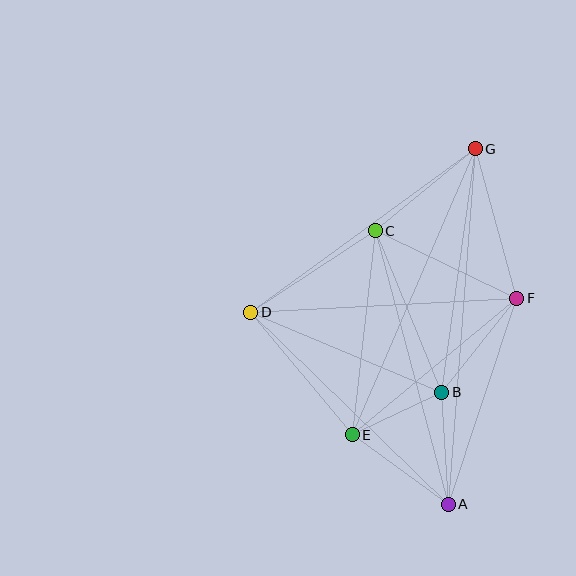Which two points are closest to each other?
Points B and E are closest to each other.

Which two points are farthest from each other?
Points A and G are farthest from each other.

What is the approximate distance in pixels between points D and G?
The distance between D and G is approximately 278 pixels.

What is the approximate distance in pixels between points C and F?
The distance between C and F is approximately 157 pixels.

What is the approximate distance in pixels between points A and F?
The distance between A and F is approximately 217 pixels.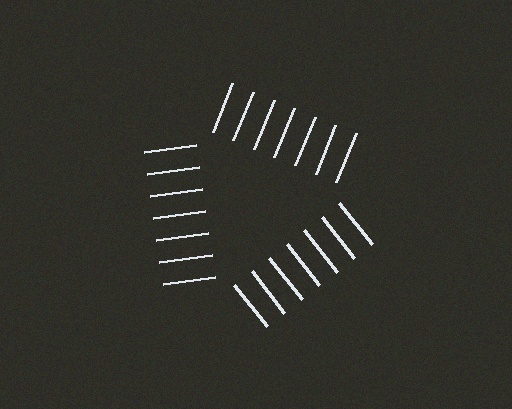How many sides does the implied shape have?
3 sides — the line-ends trace a triangle.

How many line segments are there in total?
21 — 7 along each of the 3 edges.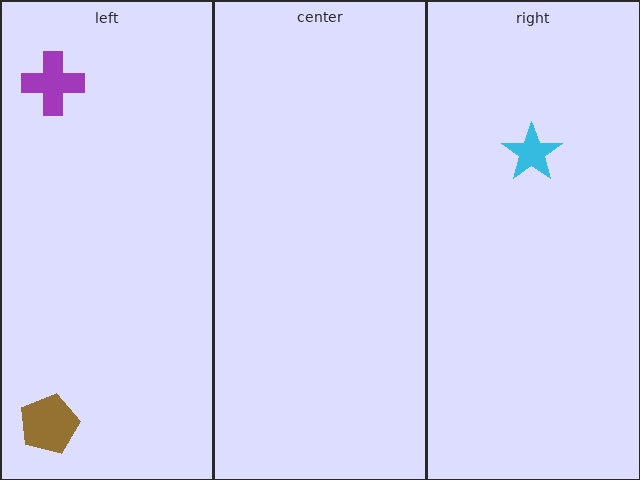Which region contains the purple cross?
The left region.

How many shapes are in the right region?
1.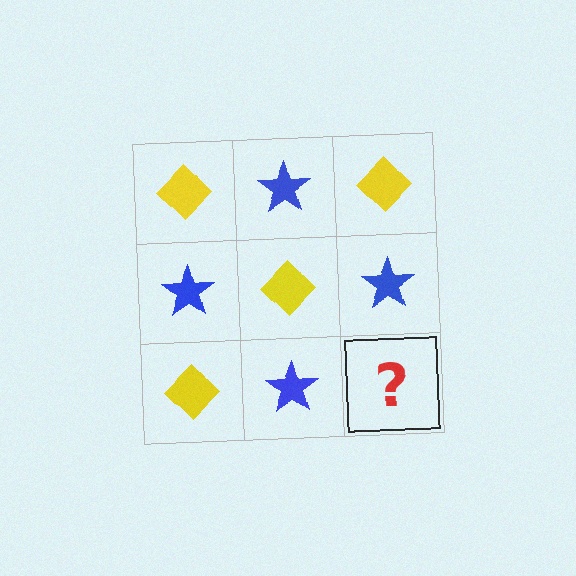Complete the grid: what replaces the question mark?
The question mark should be replaced with a yellow diamond.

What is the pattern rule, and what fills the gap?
The rule is that it alternates yellow diamond and blue star in a checkerboard pattern. The gap should be filled with a yellow diamond.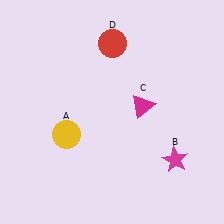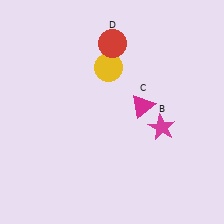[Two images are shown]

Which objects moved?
The objects that moved are: the yellow circle (A), the magenta star (B).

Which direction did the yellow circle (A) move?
The yellow circle (A) moved up.